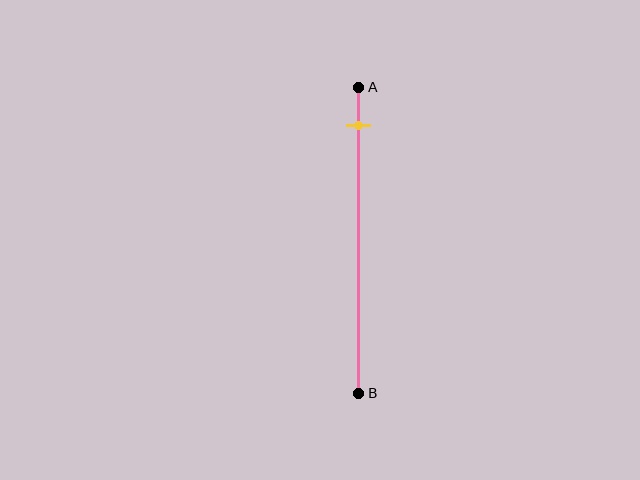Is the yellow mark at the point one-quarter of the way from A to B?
No, the mark is at about 10% from A, not at the 25% one-quarter point.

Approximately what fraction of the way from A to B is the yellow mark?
The yellow mark is approximately 10% of the way from A to B.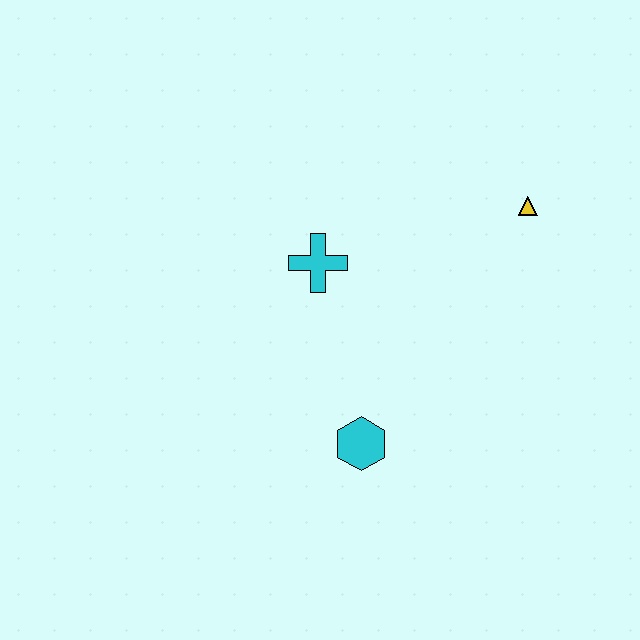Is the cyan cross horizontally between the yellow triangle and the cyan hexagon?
No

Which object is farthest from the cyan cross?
The yellow triangle is farthest from the cyan cross.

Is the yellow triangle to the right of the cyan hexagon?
Yes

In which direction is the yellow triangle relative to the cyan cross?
The yellow triangle is to the right of the cyan cross.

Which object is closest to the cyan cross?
The cyan hexagon is closest to the cyan cross.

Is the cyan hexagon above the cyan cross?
No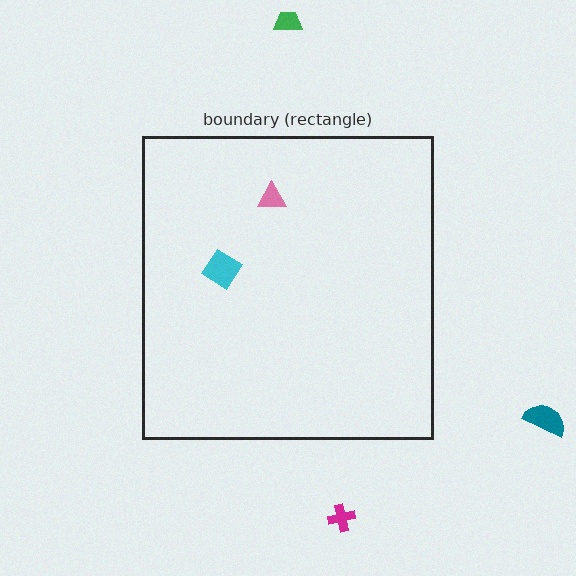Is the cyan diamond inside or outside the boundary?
Inside.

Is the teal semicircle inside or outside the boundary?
Outside.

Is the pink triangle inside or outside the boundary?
Inside.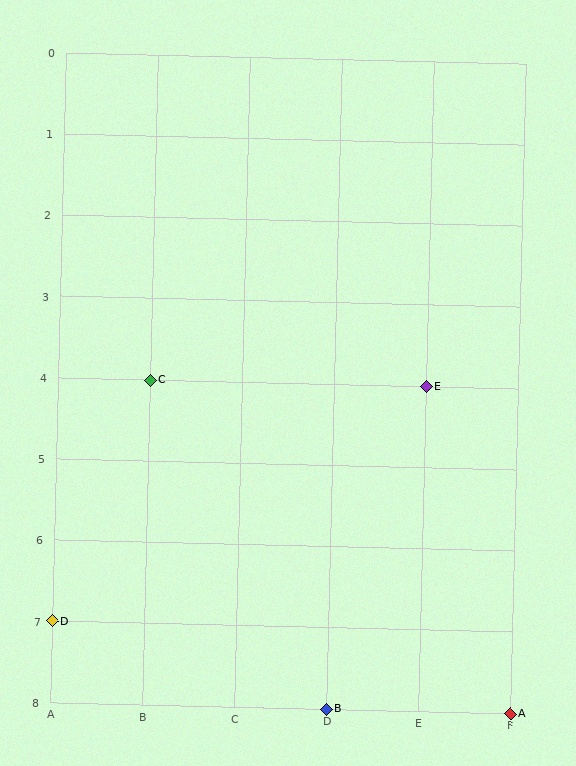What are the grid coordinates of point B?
Point B is at grid coordinates (D, 8).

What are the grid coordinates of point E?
Point E is at grid coordinates (E, 4).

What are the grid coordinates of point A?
Point A is at grid coordinates (F, 8).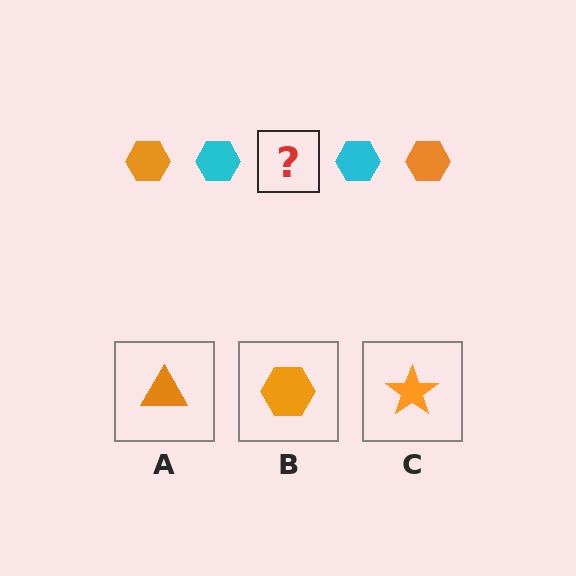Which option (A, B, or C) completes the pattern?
B.